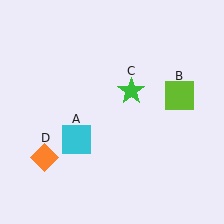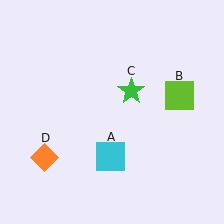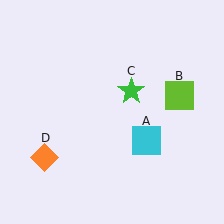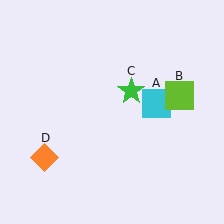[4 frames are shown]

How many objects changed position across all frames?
1 object changed position: cyan square (object A).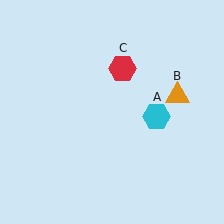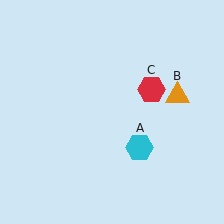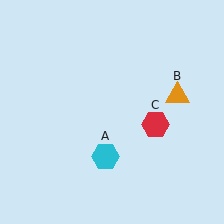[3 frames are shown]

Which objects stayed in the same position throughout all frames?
Orange triangle (object B) remained stationary.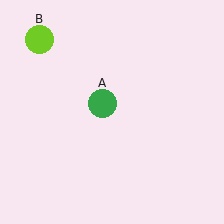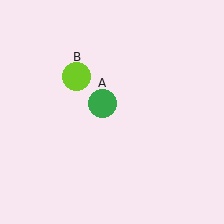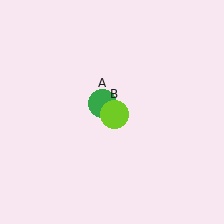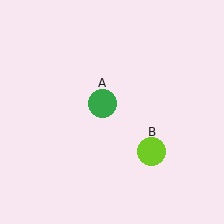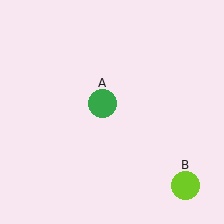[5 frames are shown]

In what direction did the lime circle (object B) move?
The lime circle (object B) moved down and to the right.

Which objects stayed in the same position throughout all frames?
Green circle (object A) remained stationary.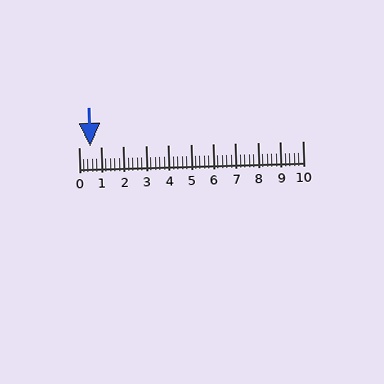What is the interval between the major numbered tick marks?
The major tick marks are spaced 1 units apart.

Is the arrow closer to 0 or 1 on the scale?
The arrow is closer to 1.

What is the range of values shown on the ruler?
The ruler shows values from 0 to 10.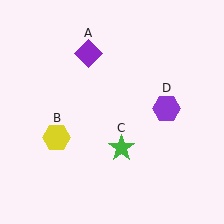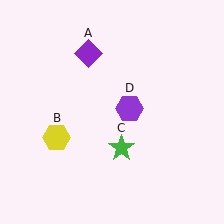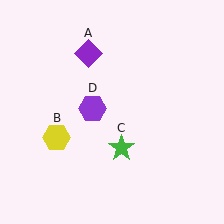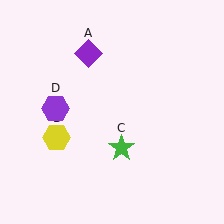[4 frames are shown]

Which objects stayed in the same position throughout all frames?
Purple diamond (object A) and yellow hexagon (object B) and green star (object C) remained stationary.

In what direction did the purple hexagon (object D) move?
The purple hexagon (object D) moved left.